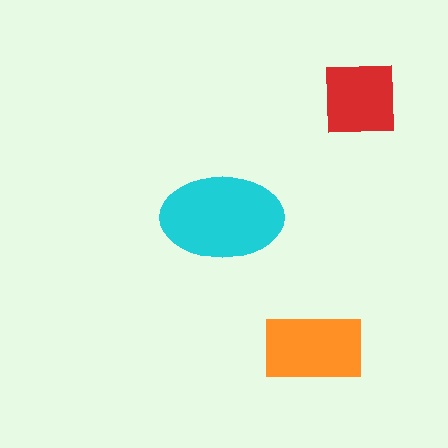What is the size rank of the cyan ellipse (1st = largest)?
1st.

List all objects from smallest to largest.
The red square, the orange rectangle, the cyan ellipse.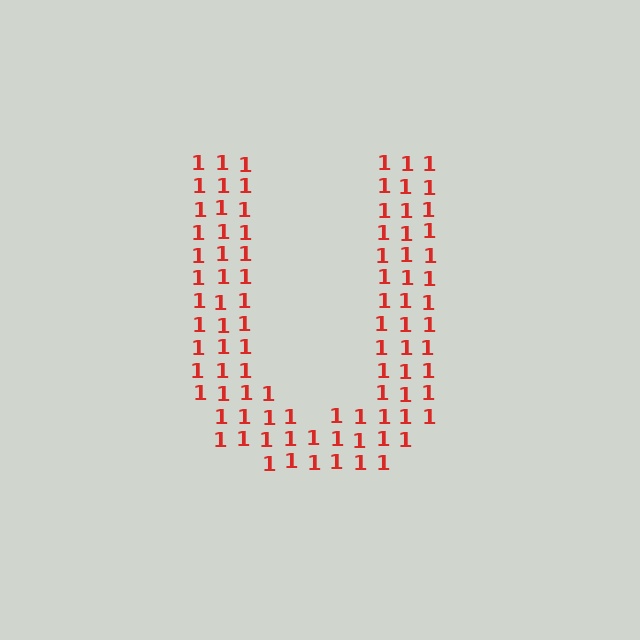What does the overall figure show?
The overall figure shows the letter U.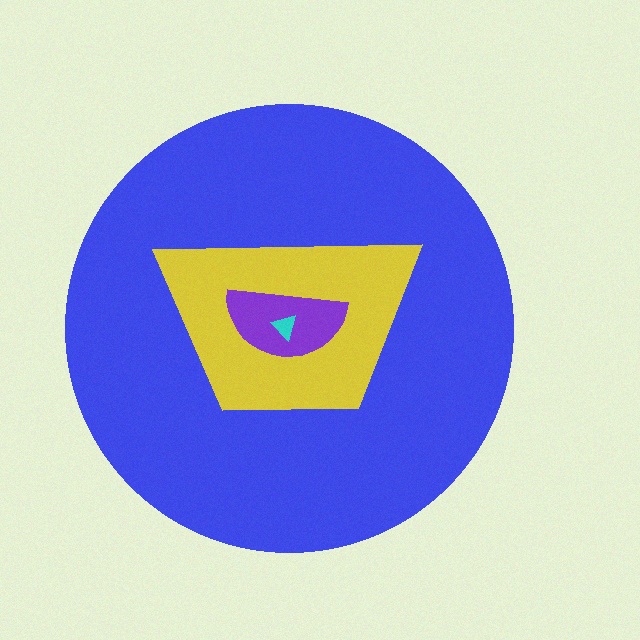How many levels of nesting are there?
4.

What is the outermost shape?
The blue circle.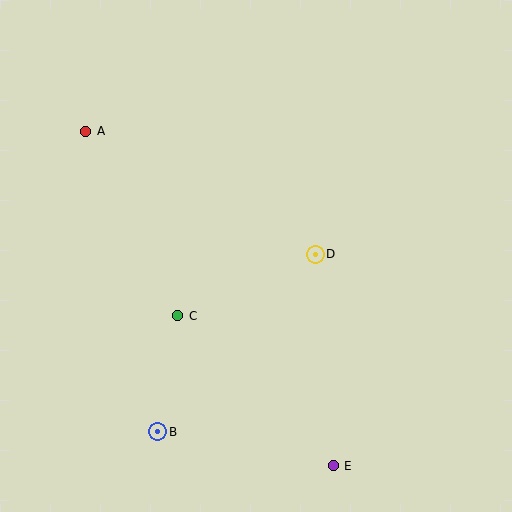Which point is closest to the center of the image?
Point D at (315, 254) is closest to the center.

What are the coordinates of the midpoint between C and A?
The midpoint between C and A is at (132, 224).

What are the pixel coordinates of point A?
Point A is at (86, 131).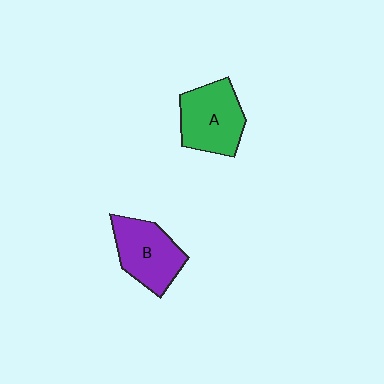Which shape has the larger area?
Shape A (green).